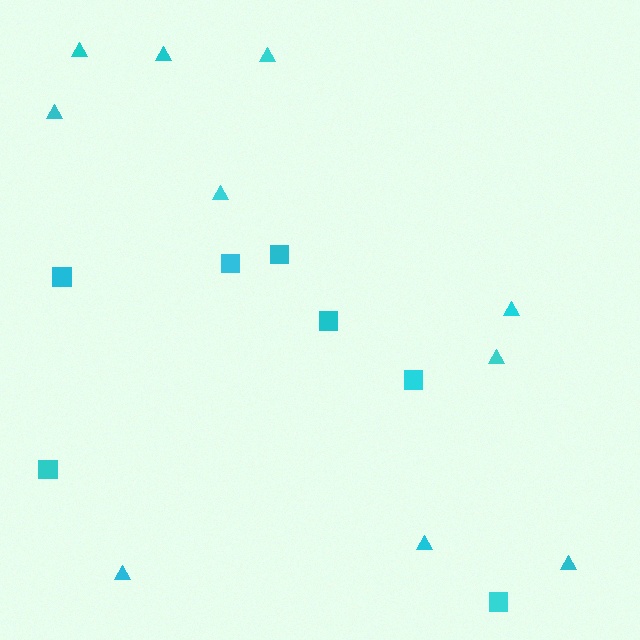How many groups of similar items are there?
There are 2 groups: one group of squares (7) and one group of triangles (10).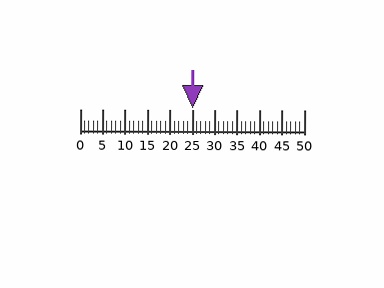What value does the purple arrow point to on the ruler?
The purple arrow points to approximately 25.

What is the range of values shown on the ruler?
The ruler shows values from 0 to 50.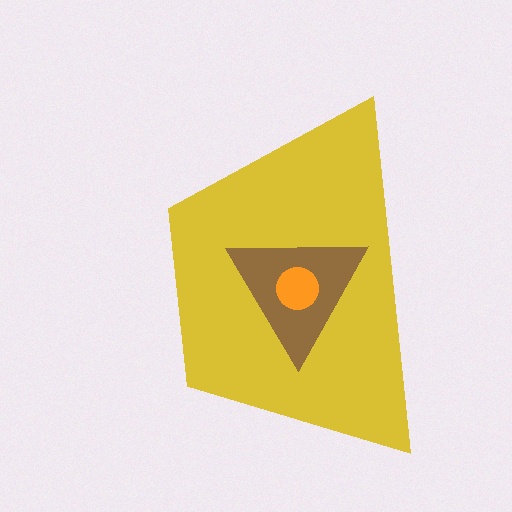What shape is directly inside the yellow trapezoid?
The brown triangle.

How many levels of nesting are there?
3.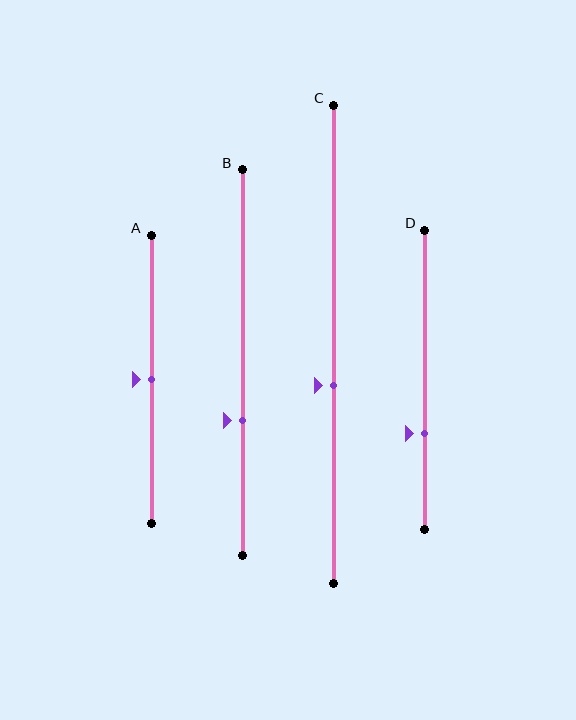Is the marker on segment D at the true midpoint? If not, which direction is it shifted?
No, the marker on segment D is shifted downward by about 18% of the segment length.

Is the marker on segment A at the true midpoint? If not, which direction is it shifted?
Yes, the marker on segment A is at the true midpoint.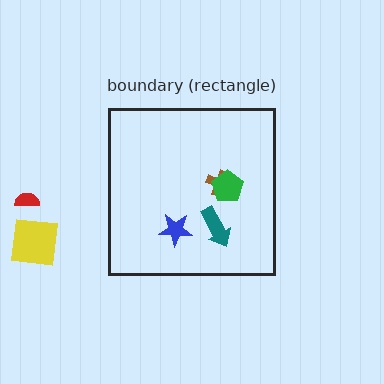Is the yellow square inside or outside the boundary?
Outside.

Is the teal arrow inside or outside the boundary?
Inside.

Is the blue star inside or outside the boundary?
Inside.